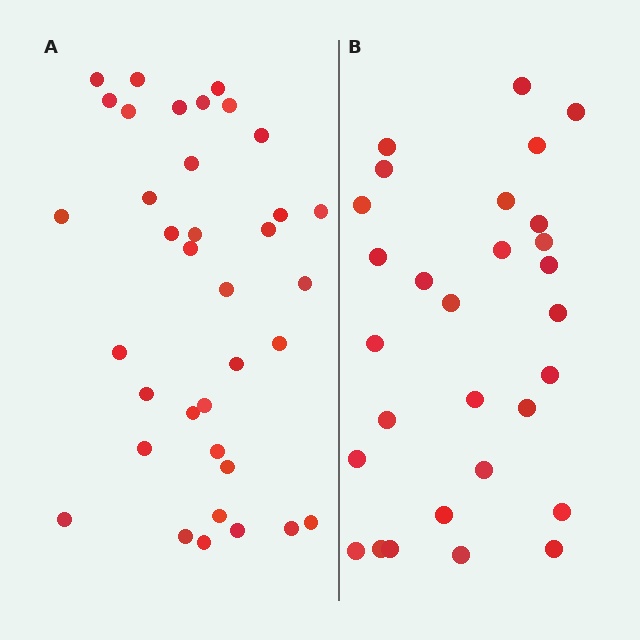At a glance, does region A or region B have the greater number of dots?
Region A (the left region) has more dots.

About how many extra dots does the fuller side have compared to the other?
Region A has roughly 8 or so more dots than region B.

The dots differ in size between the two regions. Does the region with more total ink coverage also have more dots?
No. Region B has more total ink coverage because its dots are larger, but region A actually contains more individual dots. Total area can be misleading — the number of items is what matters here.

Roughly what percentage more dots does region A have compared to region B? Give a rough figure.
About 25% more.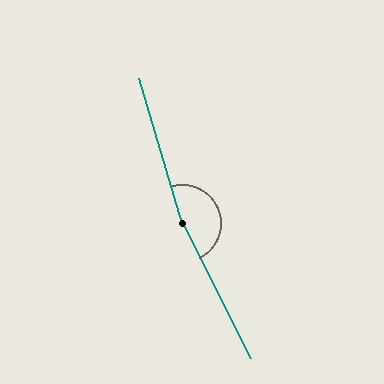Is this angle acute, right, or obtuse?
It is obtuse.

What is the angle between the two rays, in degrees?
Approximately 170 degrees.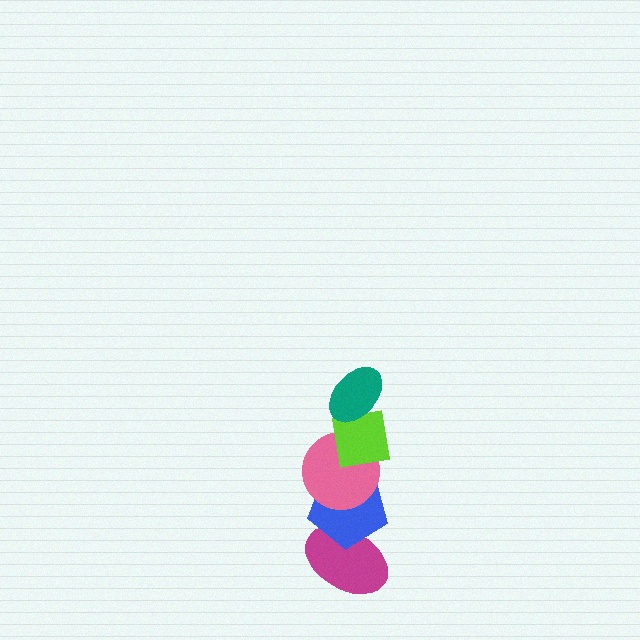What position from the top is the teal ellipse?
The teal ellipse is 1st from the top.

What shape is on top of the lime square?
The teal ellipse is on top of the lime square.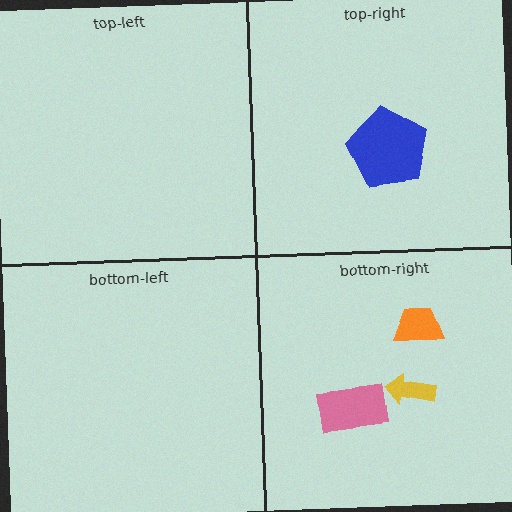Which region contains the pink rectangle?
The bottom-right region.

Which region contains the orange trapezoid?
The bottom-right region.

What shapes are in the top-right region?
The blue pentagon.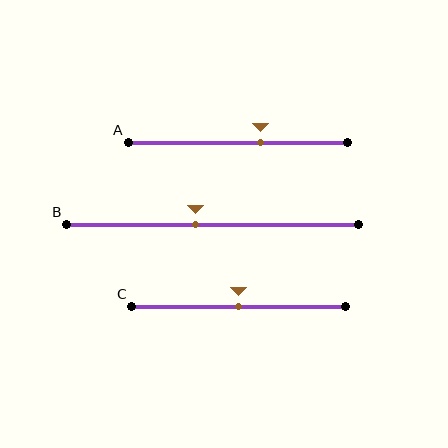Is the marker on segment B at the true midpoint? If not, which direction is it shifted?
No, the marker on segment B is shifted to the left by about 6% of the segment length.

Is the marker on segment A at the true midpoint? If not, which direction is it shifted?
No, the marker on segment A is shifted to the right by about 11% of the segment length.